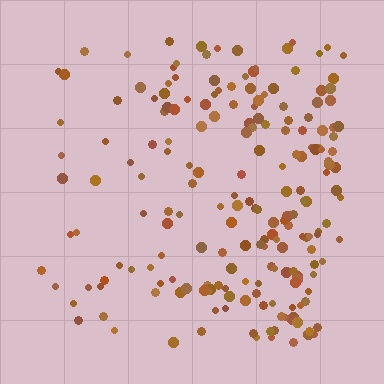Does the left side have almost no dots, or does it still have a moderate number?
Still a moderate number, just noticeably fewer than the right.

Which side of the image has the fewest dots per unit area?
The left.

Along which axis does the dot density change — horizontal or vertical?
Horizontal.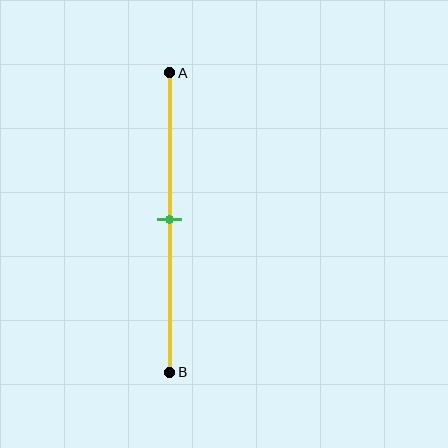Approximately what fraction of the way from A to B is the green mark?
The green mark is approximately 50% of the way from A to B.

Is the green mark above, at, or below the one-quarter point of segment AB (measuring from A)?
The green mark is below the one-quarter point of segment AB.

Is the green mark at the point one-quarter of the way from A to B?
No, the mark is at about 50% from A, not at the 25% one-quarter point.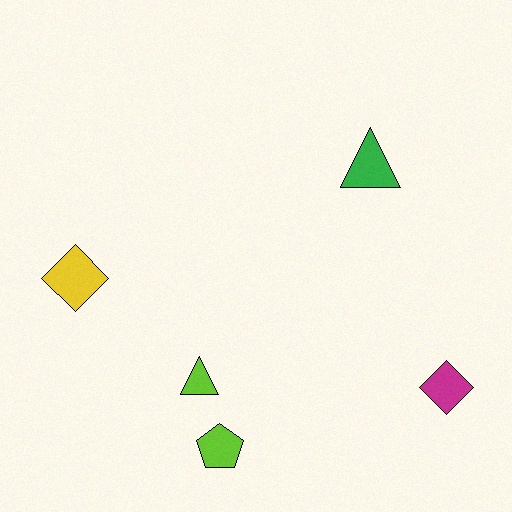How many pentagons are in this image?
There is 1 pentagon.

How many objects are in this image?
There are 5 objects.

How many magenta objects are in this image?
There is 1 magenta object.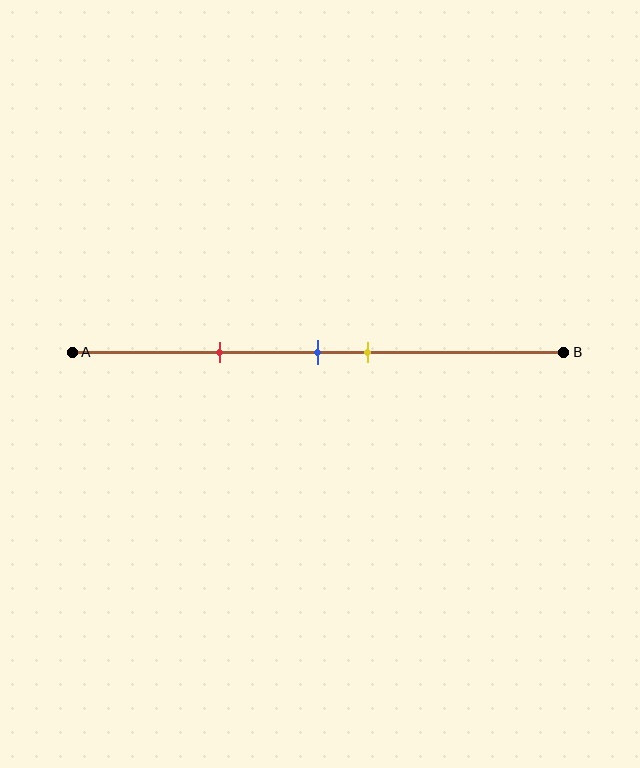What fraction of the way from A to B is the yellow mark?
The yellow mark is approximately 60% (0.6) of the way from A to B.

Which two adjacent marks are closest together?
The blue and yellow marks are the closest adjacent pair.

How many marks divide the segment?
There are 3 marks dividing the segment.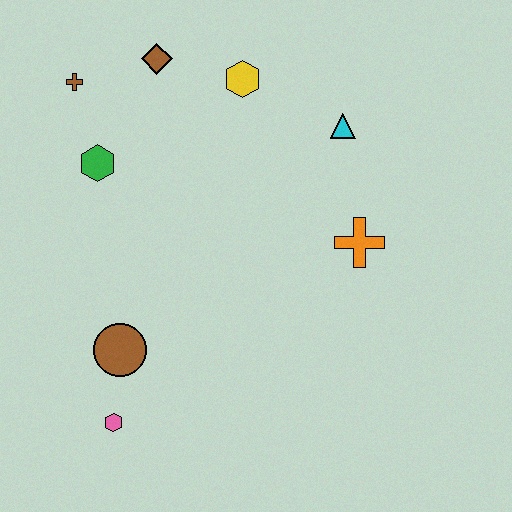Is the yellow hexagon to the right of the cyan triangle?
No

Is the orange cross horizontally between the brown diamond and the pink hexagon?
No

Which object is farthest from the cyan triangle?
The pink hexagon is farthest from the cyan triangle.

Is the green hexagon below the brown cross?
Yes